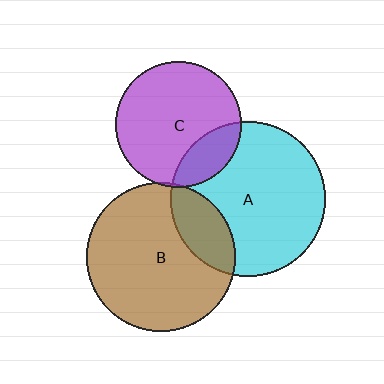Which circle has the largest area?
Circle A (cyan).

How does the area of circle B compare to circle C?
Approximately 1.4 times.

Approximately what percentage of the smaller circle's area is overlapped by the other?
Approximately 20%.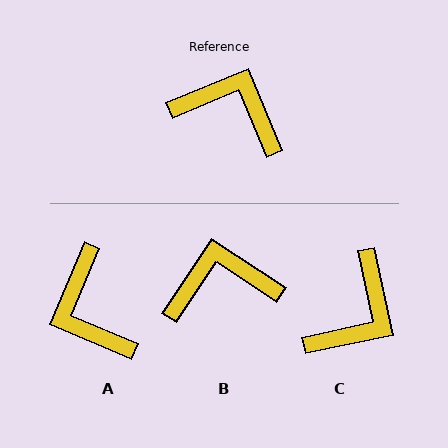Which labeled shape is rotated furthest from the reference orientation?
A, about 135 degrees away.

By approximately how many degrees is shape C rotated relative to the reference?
Approximately 101 degrees clockwise.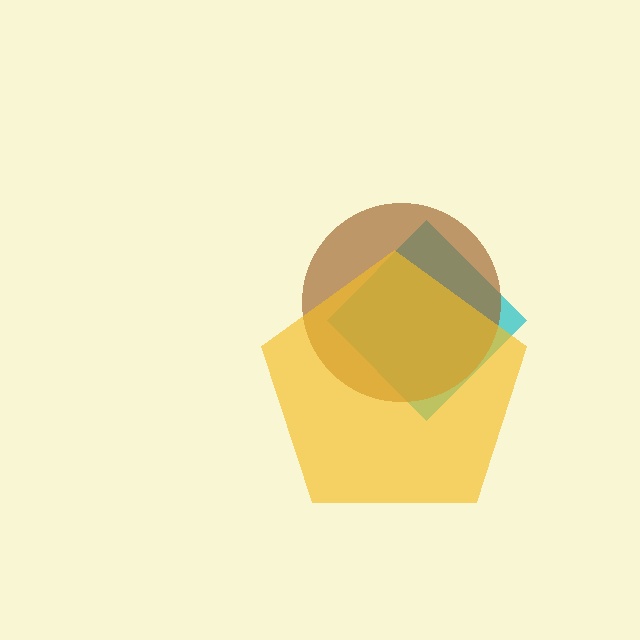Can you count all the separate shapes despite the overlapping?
Yes, there are 3 separate shapes.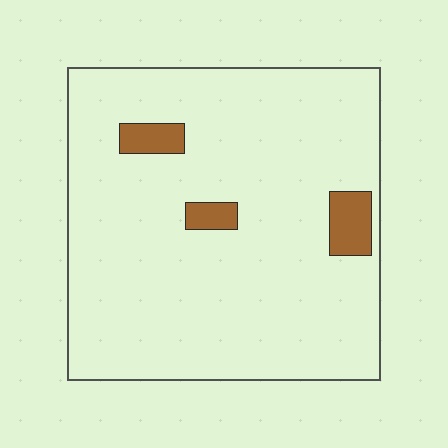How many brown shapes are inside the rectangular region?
3.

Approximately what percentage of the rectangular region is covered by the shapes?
Approximately 5%.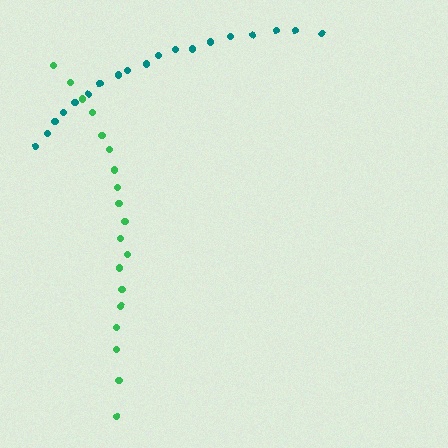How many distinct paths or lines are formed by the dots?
There are 2 distinct paths.